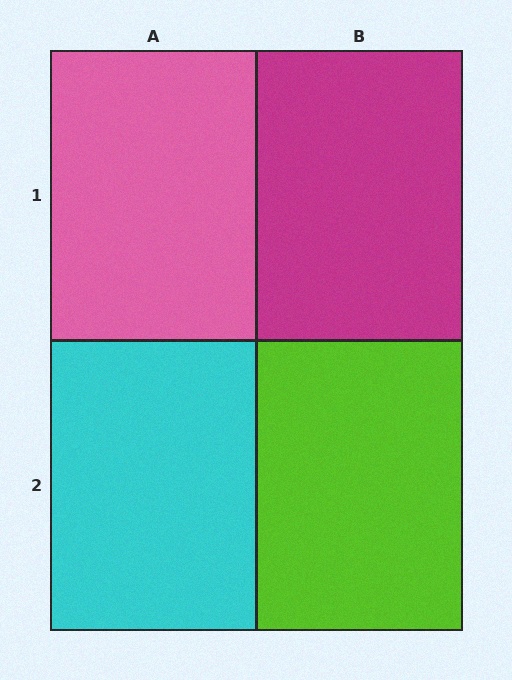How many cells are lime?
1 cell is lime.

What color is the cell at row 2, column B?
Lime.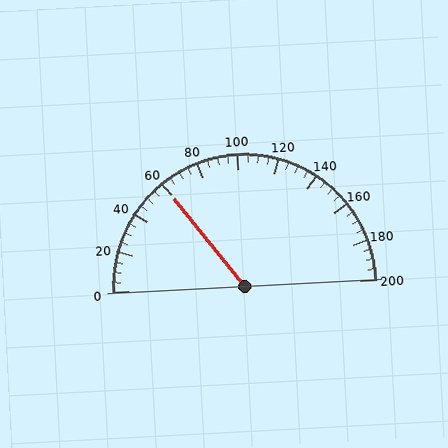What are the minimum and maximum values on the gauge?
The gauge ranges from 0 to 200.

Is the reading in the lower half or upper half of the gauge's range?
The reading is in the lower half of the range (0 to 200).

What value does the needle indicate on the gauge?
The needle indicates approximately 60.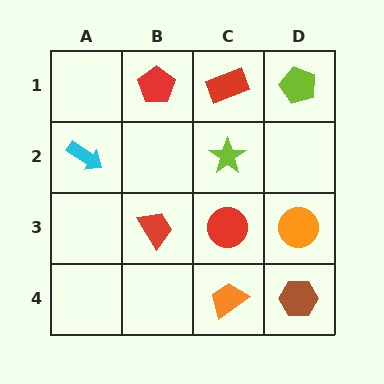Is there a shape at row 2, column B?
No, that cell is empty.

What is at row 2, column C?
A lime star.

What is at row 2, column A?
A cyan arrow.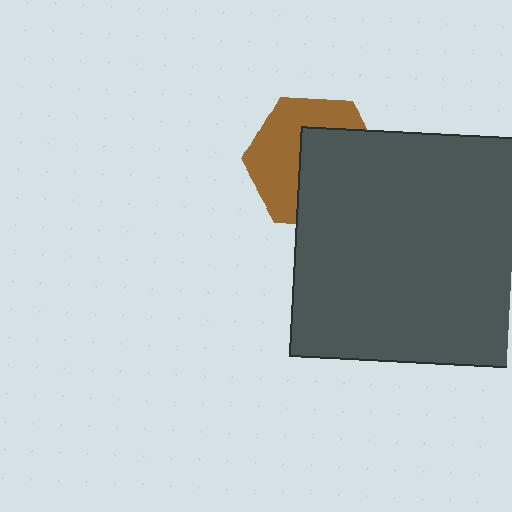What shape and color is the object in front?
The object in front is a dark gray square.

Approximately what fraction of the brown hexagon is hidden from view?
Roughly 52% of the brown hexagon is hidden behind the dark gray square.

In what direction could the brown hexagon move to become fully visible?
The brown hexagon could move toward the upper-left. That would shift it out from behind the dark gray square entirely.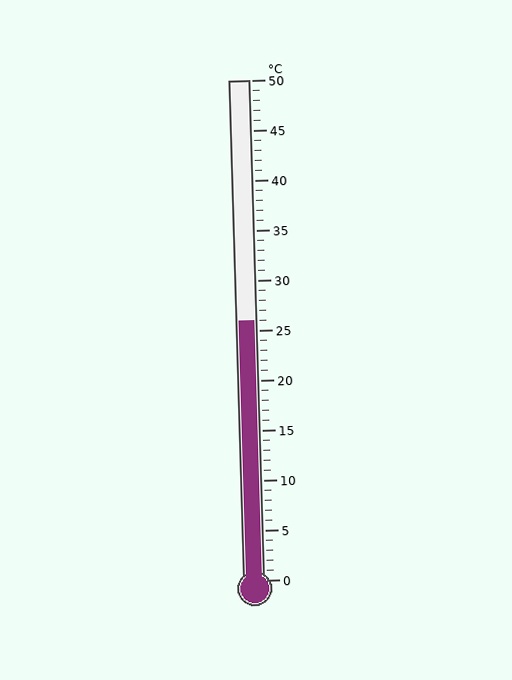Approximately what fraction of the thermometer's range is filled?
The thermometer is filled to approximately 50% of its range.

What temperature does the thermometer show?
The thermometer shows approximately 26°C.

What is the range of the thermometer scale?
The thermometer scale ranges from 0°C to 50°C.